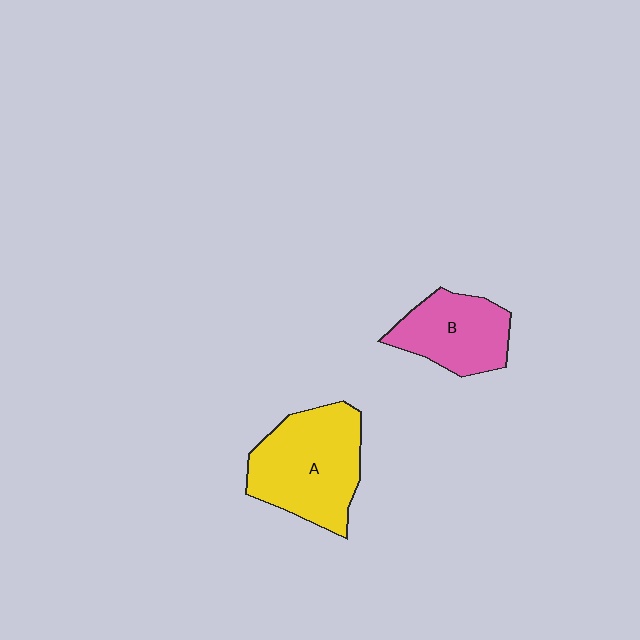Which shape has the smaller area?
Shape B (pink).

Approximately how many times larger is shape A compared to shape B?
Approximately 1.5 times.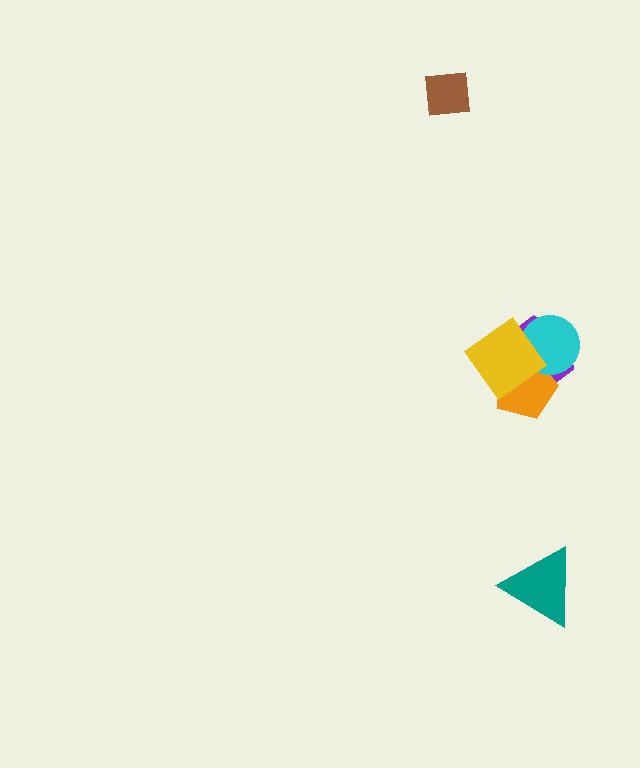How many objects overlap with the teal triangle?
0 objects overlap with the teal triangle.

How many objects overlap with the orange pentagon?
3 objects overlap with the orange pentagon.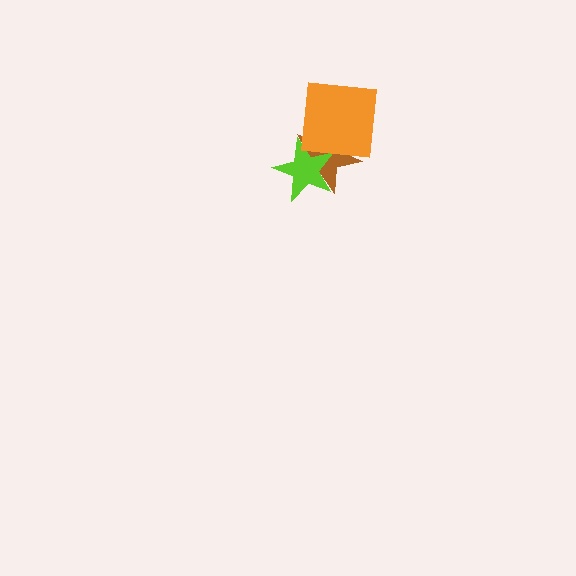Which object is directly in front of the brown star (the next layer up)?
The lime star is directly in front of the brown star.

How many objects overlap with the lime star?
2 objects overlap with the lime star.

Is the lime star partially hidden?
Yes, it is partially covered by another shape.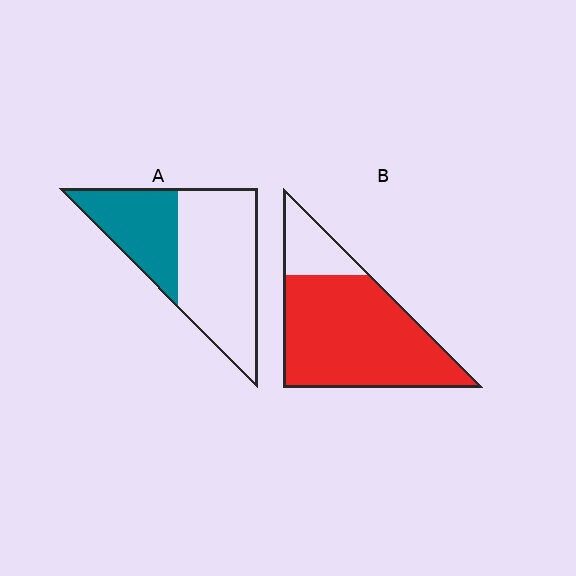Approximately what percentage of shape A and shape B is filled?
A is approximately 35% and B is approximately 80%.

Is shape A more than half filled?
No.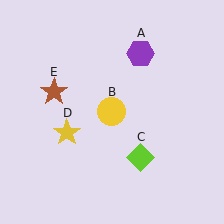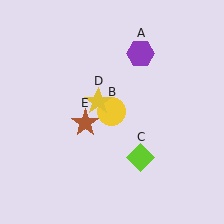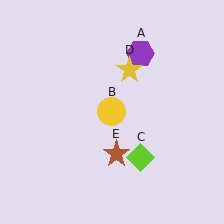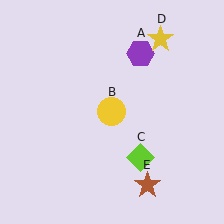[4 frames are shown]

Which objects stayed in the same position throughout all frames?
Purple hexagon (object A) and yellow circle (object B) and lime diamond (object C) remained stationary.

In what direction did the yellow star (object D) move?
The yellow star (object D) moved up and to the right.